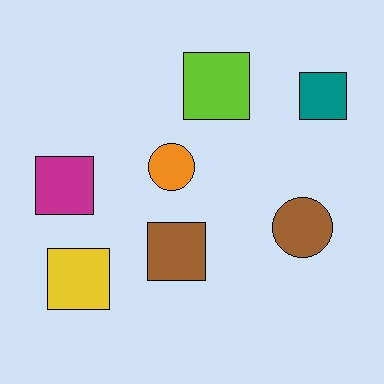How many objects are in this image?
There are 7 objects.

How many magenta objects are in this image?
There is 1 magenta object.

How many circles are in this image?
There are 2 circles.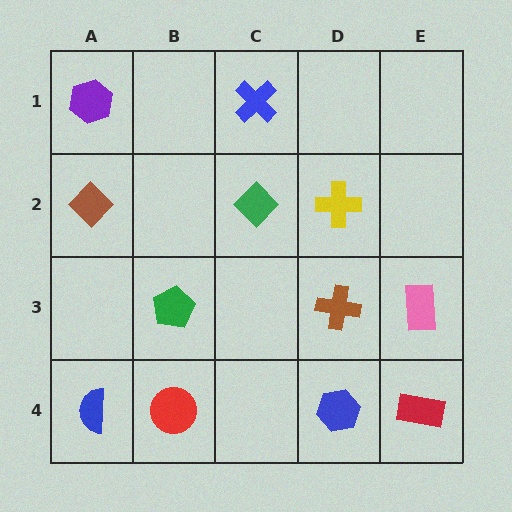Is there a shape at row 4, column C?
No, that cell is empty.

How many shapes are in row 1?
2 shapes.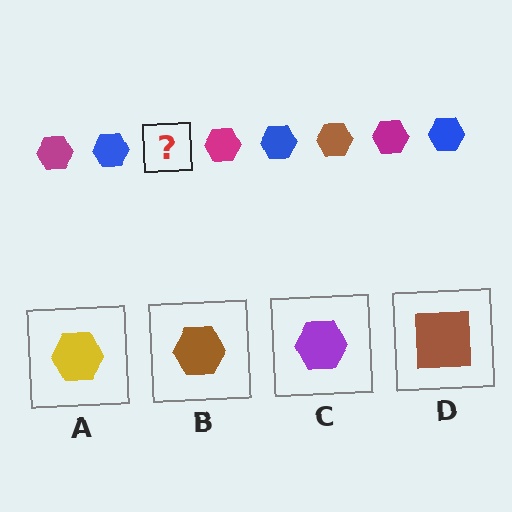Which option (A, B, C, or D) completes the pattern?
B.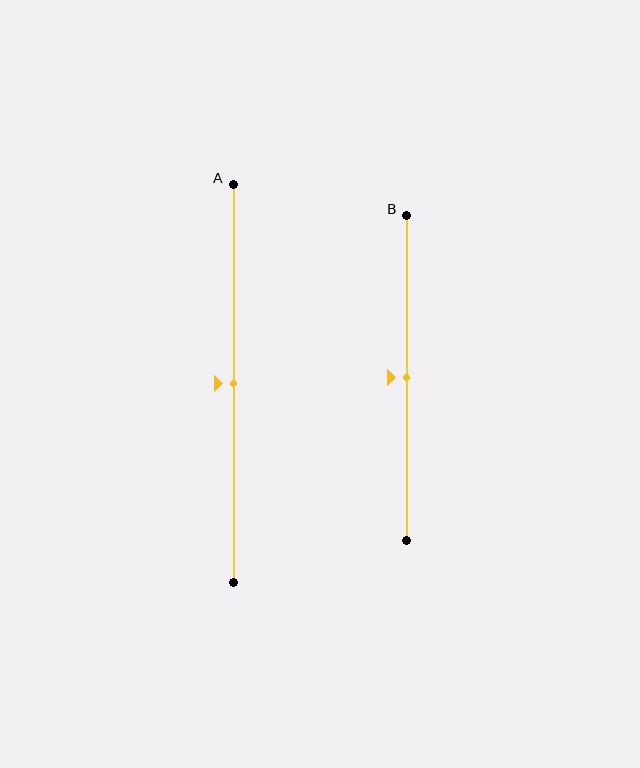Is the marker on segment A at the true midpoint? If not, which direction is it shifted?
Yes, the marker on segment A is at the true midpoint.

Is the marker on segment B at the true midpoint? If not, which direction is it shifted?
Yes, the marker on segment B is at the true midpoint.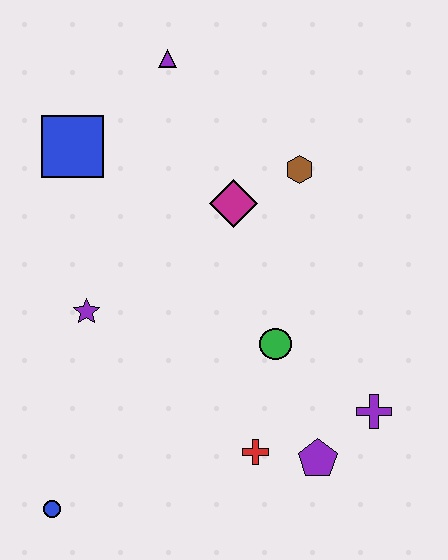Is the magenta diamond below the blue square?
Yes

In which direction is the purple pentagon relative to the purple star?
The purple pentagon is to the right of the purple star.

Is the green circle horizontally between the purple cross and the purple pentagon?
No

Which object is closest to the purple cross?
The purple pentagon is closest to the purple cross.